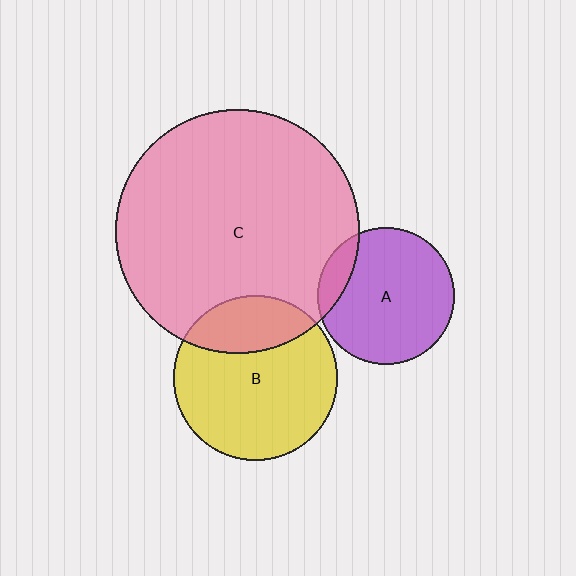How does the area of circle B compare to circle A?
Approximately 1.4 times.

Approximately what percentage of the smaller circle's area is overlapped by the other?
Approximately 25%.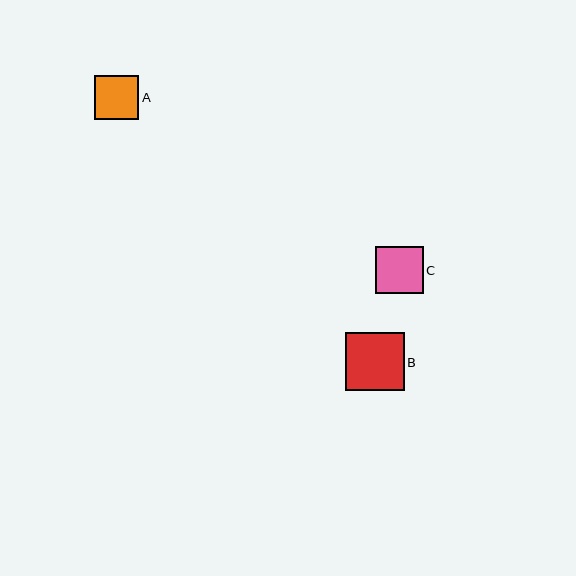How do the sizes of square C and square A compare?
Square C and square A are approximately the same size.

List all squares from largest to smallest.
From largest to smallest: B, C, A.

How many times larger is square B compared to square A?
Square B is approximately 1.3 times the size of square A.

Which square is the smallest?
Square A is the smallest with a size of approximately 44 pixels.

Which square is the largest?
Square B is the largest with a size of approximately 59 pixels.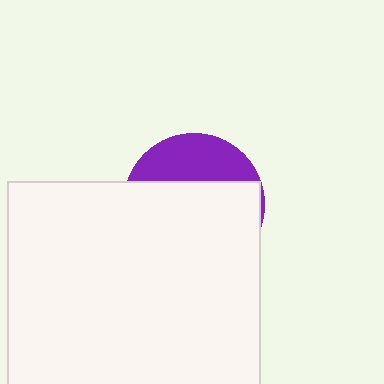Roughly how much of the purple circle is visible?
A small part of it is visible (roughly 31%).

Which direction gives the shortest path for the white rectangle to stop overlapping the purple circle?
Moving down gives the shortest separation.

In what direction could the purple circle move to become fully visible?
The purple circle could move up. That would shift it out from behind the white rectangle entirely.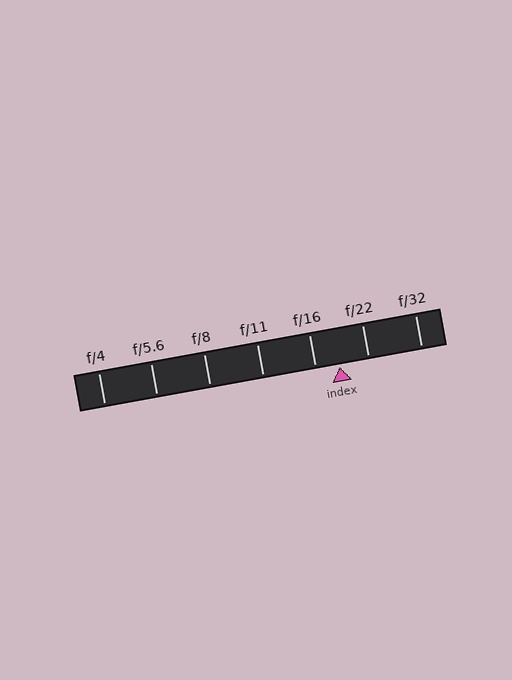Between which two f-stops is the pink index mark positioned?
The index mark is between f/16 and f/22.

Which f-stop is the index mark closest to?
The index mark is closest to f/16.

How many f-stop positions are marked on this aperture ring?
There are 7 f-stop positions marked.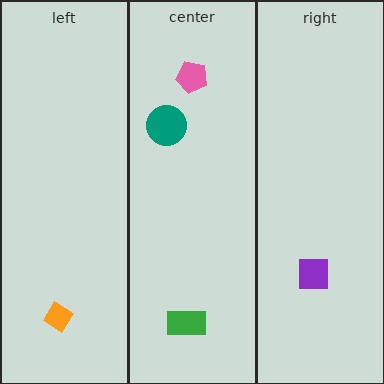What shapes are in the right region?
The purple square.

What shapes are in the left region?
The orange diamond.